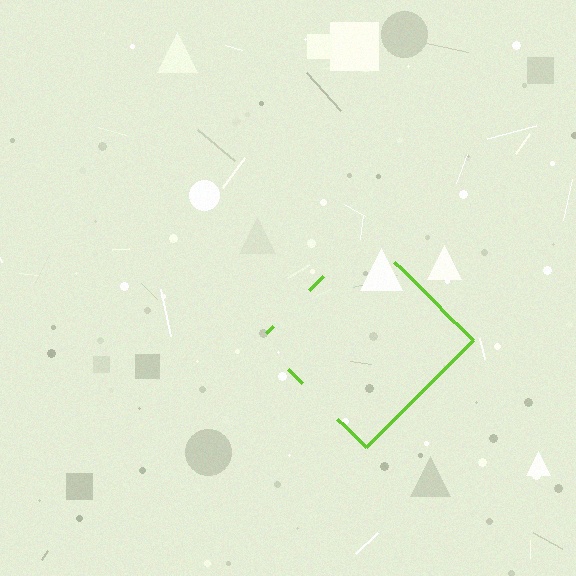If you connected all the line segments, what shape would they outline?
They would outline a diamond.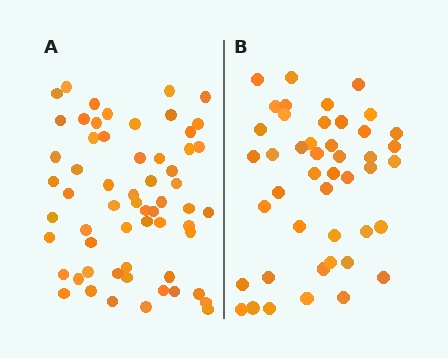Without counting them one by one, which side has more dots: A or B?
Region A (the left region) has more dots.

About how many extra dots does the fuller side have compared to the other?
Region A has approximately 15 more dots than region B.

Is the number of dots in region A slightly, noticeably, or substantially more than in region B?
Region A has noticeably more, but not dramatically so. The ratio is roughly 1.3 to 1.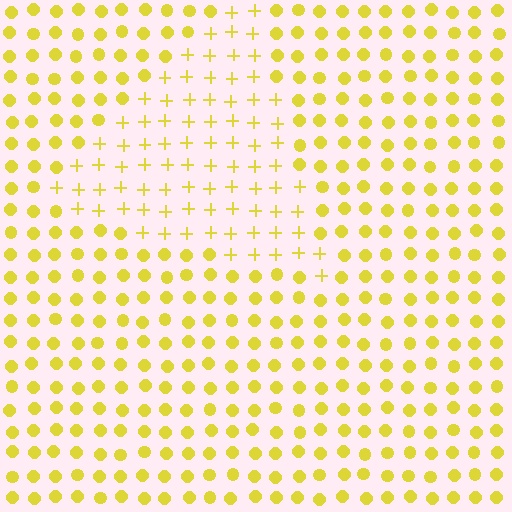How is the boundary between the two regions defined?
The boundary is defined by a change in element shape: plus signs inside vs. circles outside. All elements share the same color and spacing.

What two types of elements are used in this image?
The image uses plus signs inside the triangle region and circles outside it.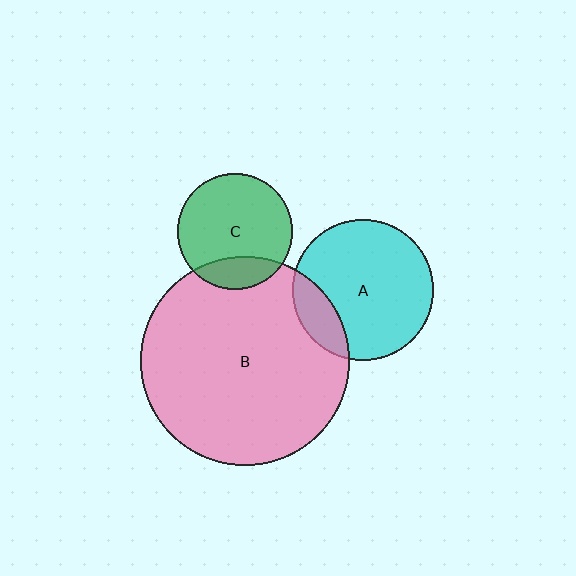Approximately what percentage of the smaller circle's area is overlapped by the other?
Approximately 15%.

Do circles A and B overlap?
Yes.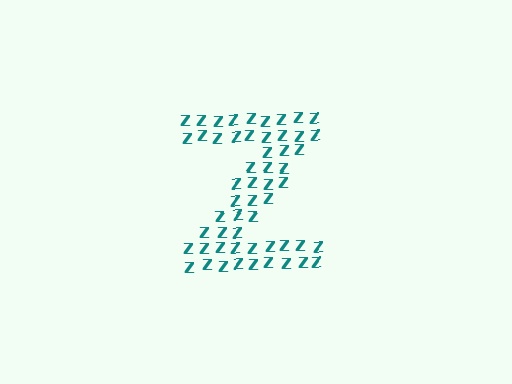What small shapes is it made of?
It is made of small letter Z's.